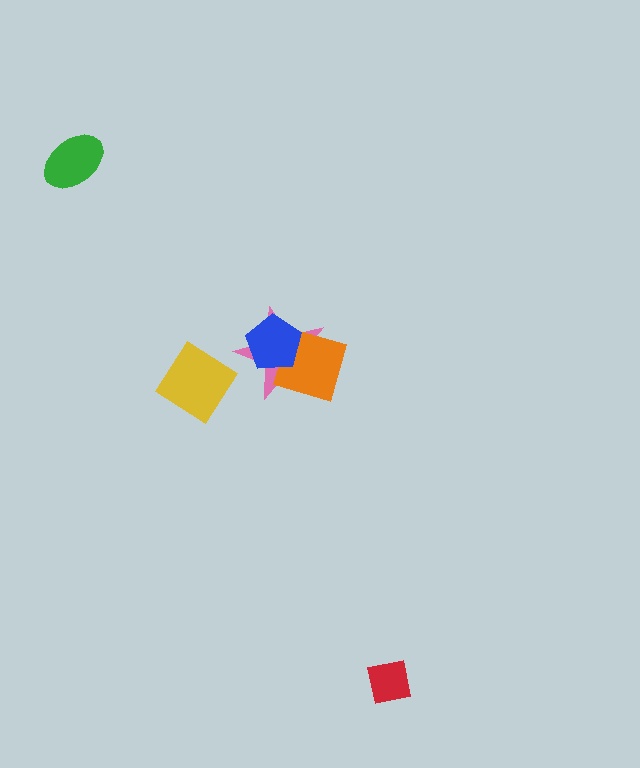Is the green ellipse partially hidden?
No, no other shape covers it.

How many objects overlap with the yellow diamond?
0 objects overlap with the yellow diamond.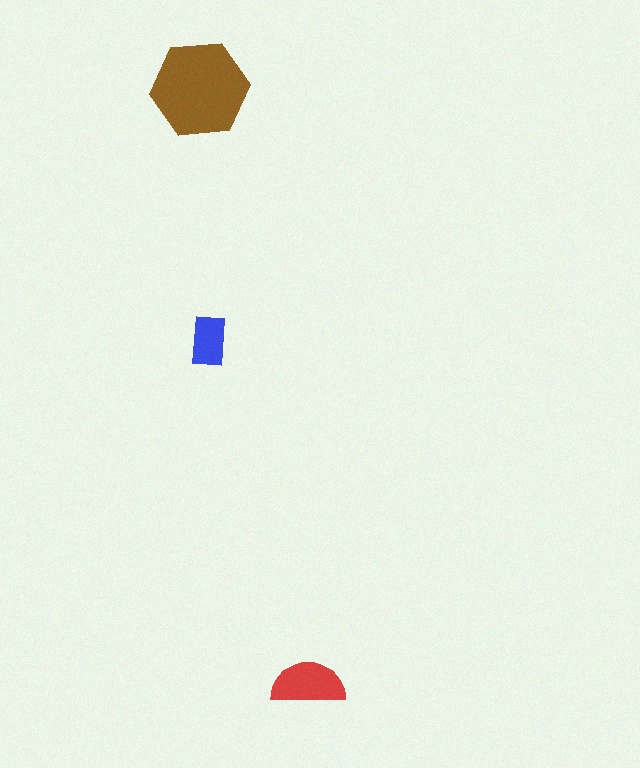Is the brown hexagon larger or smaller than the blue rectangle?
Larger.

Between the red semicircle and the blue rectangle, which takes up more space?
The red semicircle.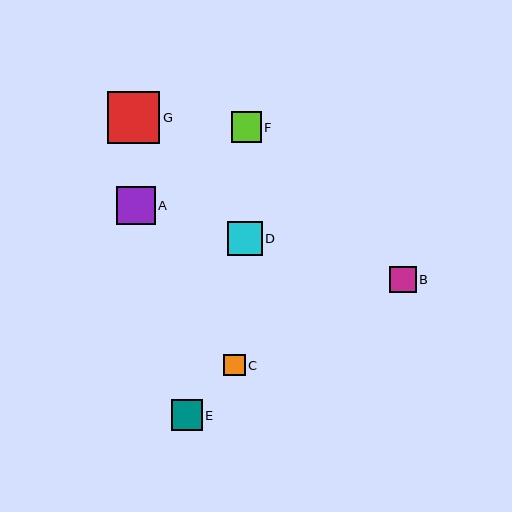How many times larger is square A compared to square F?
Square A is approximately 1.3 times the size of square F.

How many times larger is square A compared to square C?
Square A is approximately 1.8 times the size of square C.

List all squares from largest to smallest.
From largest to smallest: G, A, D, E, F, B, C.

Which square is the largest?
Square G is the largest with a size of approximately 53 pixels.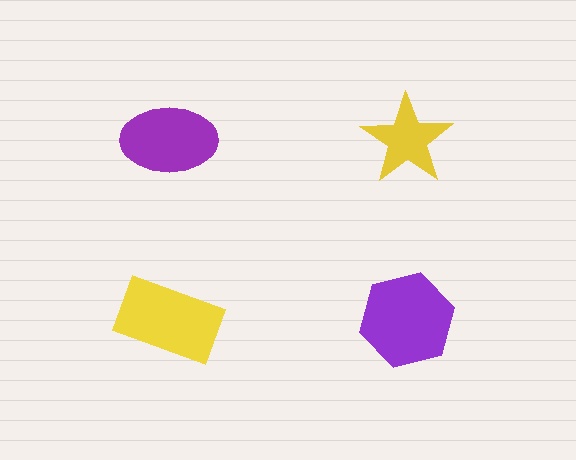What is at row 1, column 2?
A yellow star.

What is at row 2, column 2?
A purple hexagon.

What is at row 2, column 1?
A yellow rectangle.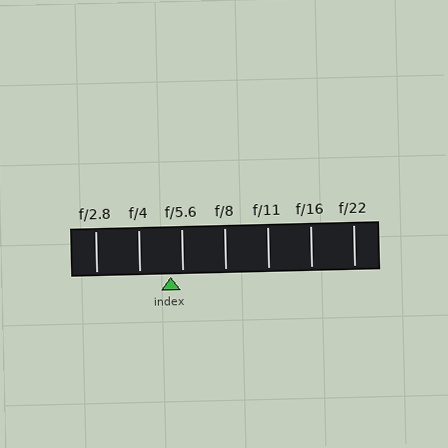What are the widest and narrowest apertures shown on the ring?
The widest aperture shown is f/2.8 and the narrowest is f/22.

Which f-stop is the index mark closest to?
The index mark is closest to f/5.6.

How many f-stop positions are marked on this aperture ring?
There are 7 f-stop positions marked.